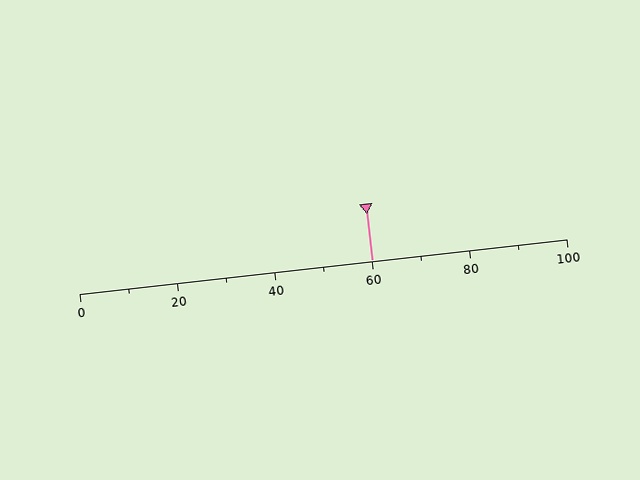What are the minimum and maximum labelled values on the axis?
The axis runs from 0 to 100.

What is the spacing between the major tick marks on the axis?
The major ticks are spaced 20 apart.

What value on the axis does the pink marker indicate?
The marker indicates approximately 60.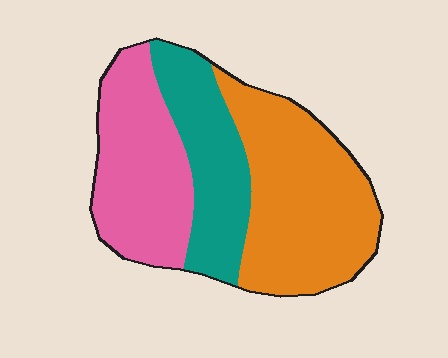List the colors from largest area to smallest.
From largest to smallest: orange, pink, teal.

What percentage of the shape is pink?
Pink covers about 30% of the shape.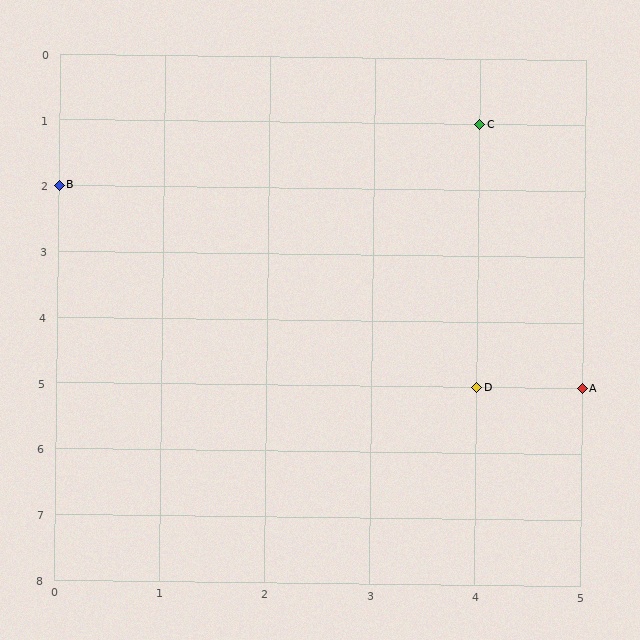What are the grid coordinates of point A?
Point A is at grid coordinates (5, 5).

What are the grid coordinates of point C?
Point C is at grid coordinates (4, 1).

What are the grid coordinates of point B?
Point B is at grid coordinates (0, 2).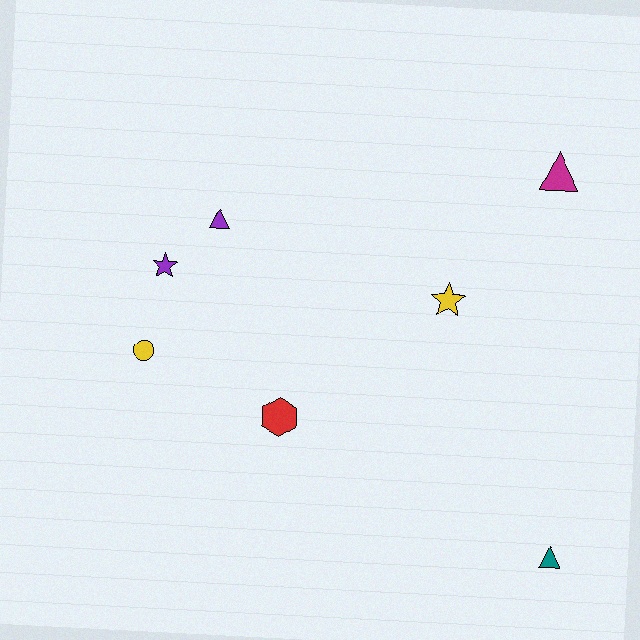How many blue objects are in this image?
There are no blue objects.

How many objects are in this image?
There are 7 objects.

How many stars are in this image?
There are 2 stars.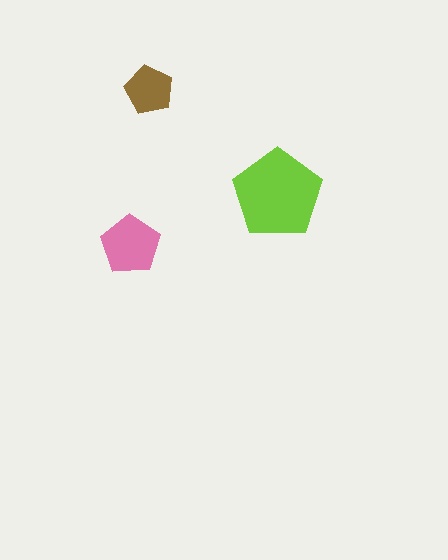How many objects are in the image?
There are 3 objects in the image.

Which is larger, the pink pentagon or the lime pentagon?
The lime one.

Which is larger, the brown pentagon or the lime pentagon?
The lime one.